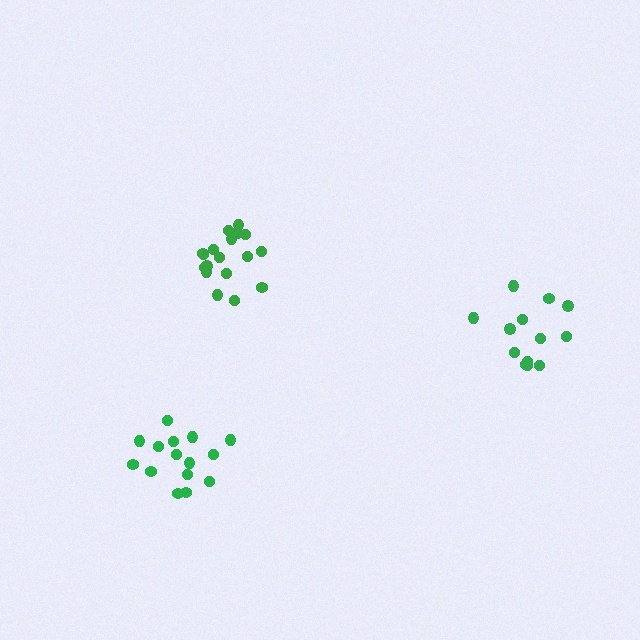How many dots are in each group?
Group 1: 15 dots, Group 2: 18 dots, Group 3: 13 dots (46 total).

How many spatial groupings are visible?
There are 3 spatial groupings.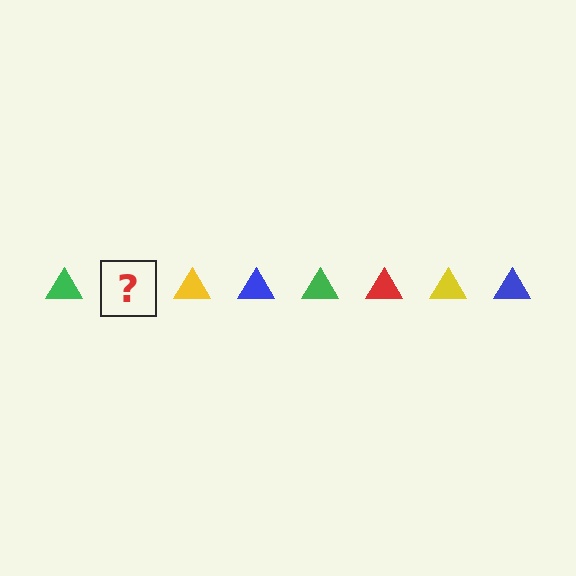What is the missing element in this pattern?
The missing element is a red triangle.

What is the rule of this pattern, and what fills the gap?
The rule is that the pattern cycles through green, red, yellow, blue triangles. The gap should be filled with a red triangle.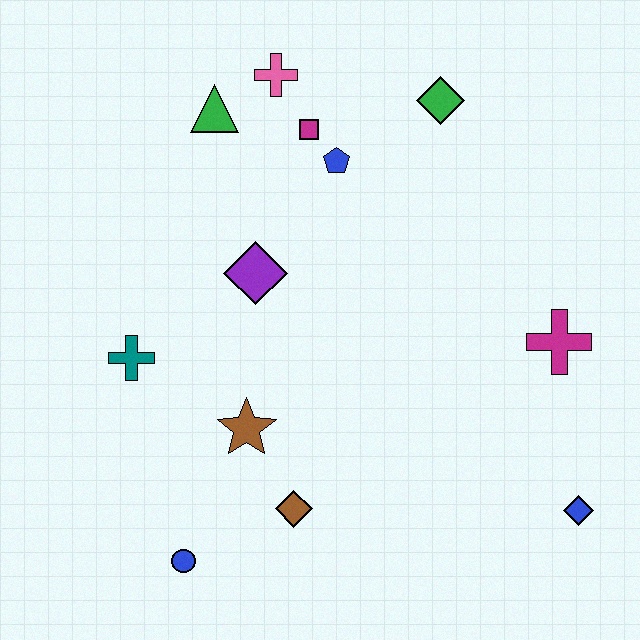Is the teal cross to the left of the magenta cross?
Yes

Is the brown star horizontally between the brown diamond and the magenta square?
No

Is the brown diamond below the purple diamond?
Yes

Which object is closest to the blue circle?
The brown diamond is closest to the blue circle.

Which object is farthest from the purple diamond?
The blue diamond is farthest from the purple diamond.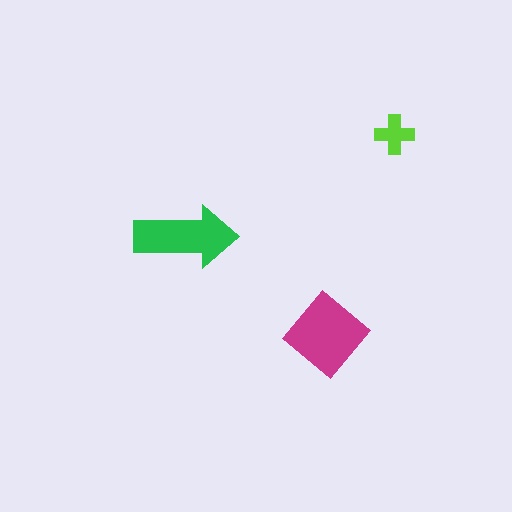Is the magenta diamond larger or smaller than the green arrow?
Larger.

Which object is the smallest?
The lime cross.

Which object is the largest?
The magenta diamond.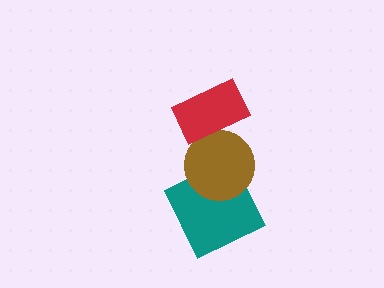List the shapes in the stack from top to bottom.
From top to bottom: the red rectangle, the brown circle, the teal square.